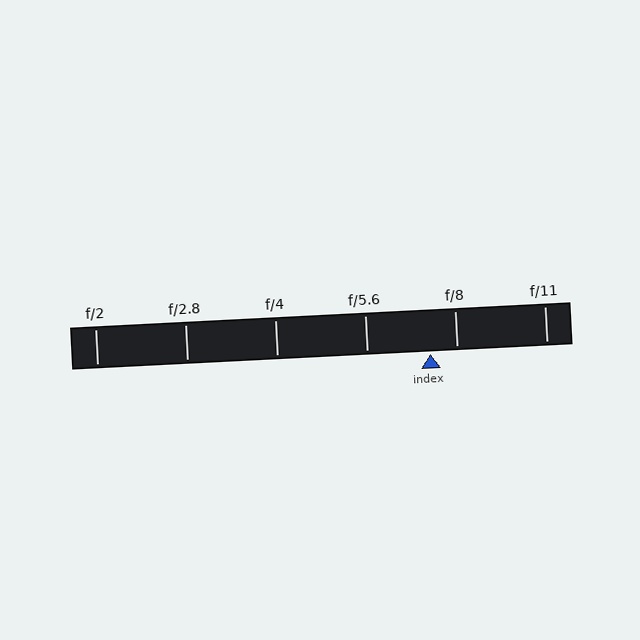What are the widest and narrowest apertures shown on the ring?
The widest aperture shown is f/2 and the narrowest is f/11.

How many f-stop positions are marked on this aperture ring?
There are 6 f-stop positions marked.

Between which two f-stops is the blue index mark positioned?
The index mark is between f/5.6 and f/8.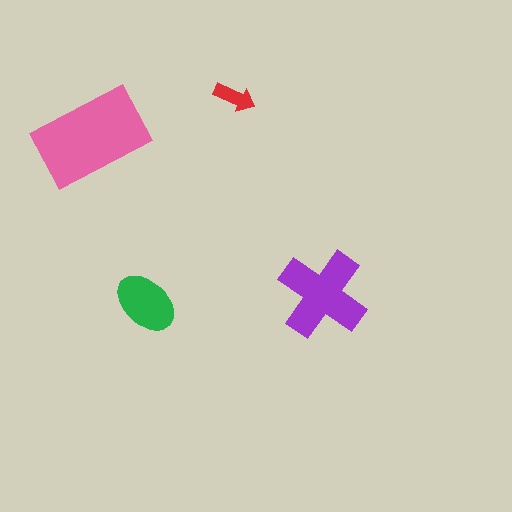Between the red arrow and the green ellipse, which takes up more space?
The green ellipse.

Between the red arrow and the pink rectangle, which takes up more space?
The pink rectangle.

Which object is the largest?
The pink rectangle.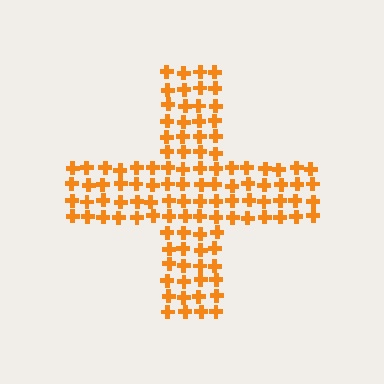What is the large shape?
The large shape is a cross.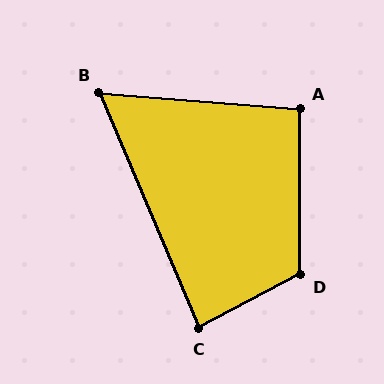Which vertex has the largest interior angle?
D, at approximately 118 degrees.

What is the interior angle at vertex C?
Approximately 85 degrees (approximately right).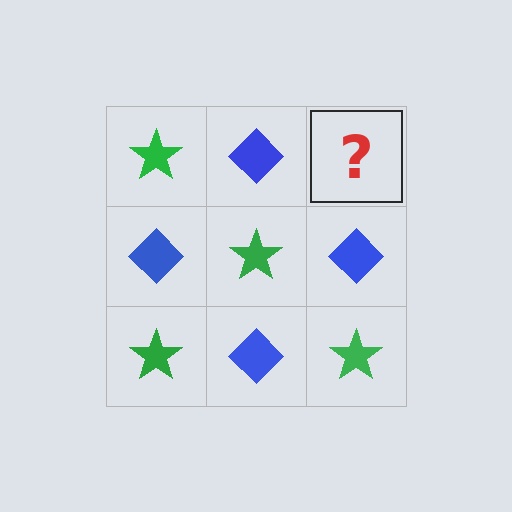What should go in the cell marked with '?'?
The missing cell should contain a green star.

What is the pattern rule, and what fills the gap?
The rule is that it alternates green star and blue diamond in a checkerboard pattern. The gap should be filled with a green star.